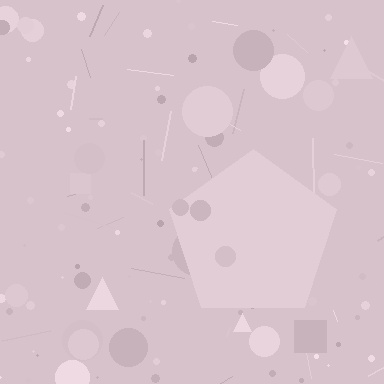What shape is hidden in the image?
A pentagon is hidden in the image.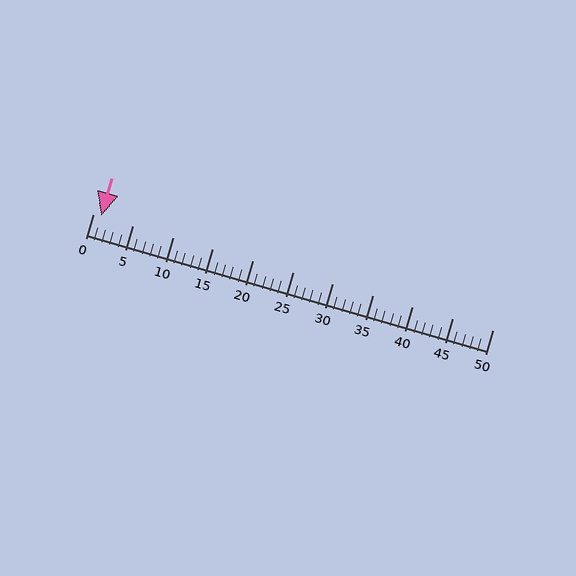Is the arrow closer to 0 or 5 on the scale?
The arrow is closer to 0.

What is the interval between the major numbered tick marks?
The major tick marks are spaced 5 units apart.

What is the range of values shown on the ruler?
The ruler shows values from 0 to 50.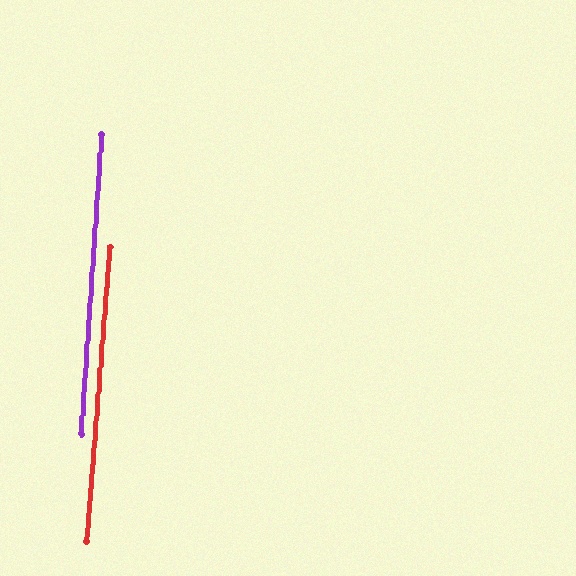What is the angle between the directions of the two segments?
Approximately 1 degree.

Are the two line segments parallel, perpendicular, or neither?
Parallel — their directions differ by only 0.7°.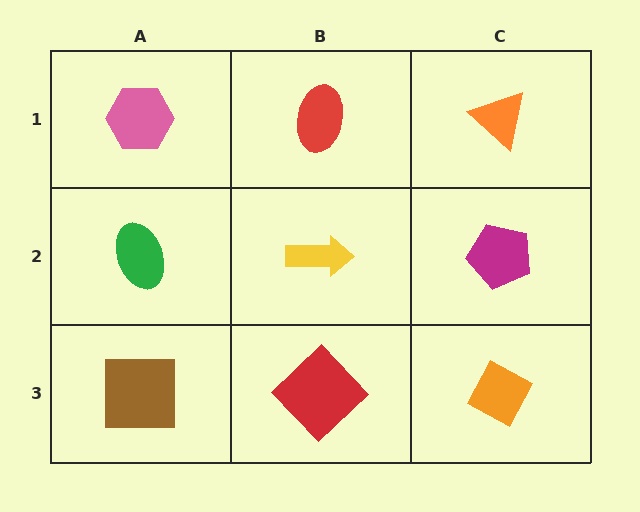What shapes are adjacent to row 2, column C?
An orange triangle (row 1, column C), an orange diamond (row 3, column C), a yellow arrow (row 2, column B).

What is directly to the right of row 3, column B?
An orange diamond.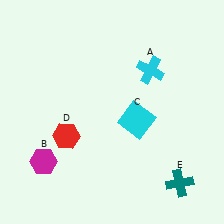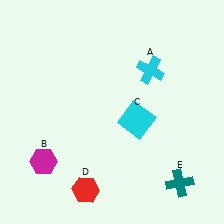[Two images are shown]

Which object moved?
The red hexagon (D) moved down.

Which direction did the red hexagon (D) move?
The red hexagon (D) moved down.